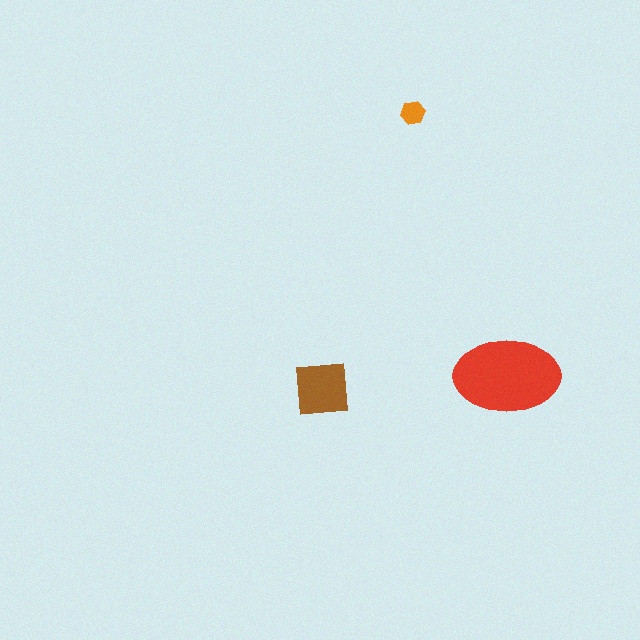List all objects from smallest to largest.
The orange hexagon, the brown square, the red ellipse.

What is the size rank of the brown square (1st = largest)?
2nd.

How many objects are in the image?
There are 3 objects in the image.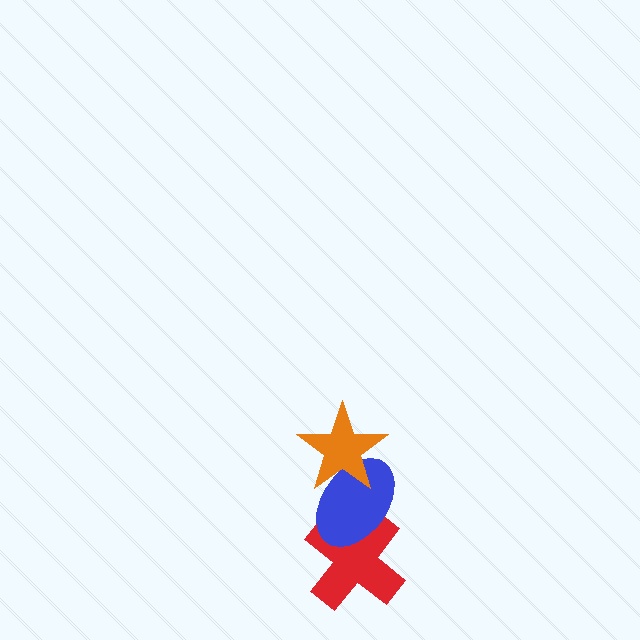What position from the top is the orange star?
The orange star is 1st from the top.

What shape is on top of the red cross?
The blue ellipse is on top of the red cross.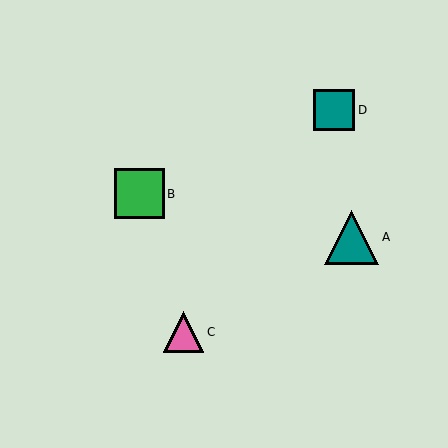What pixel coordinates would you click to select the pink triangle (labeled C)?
Click at (184, 332) to select the pink triangle C.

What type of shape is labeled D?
Shape D is a teal square.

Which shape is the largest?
The teal triangle (labeled A) is the largest.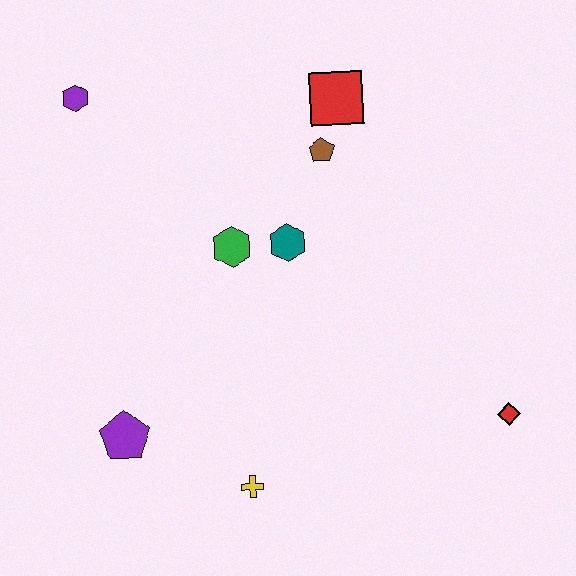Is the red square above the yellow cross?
Yes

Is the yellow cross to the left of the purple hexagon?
No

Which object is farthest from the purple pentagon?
The red square is farthest from the purple pentagon.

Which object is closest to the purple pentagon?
The yellow cross is closest to the purple pentagon.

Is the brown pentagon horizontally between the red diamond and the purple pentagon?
Yes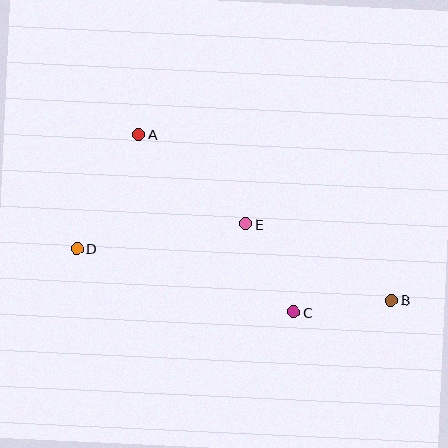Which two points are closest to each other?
Points B and C are closest to each other.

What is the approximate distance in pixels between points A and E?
The distance between A and E is approximately 140 pixels.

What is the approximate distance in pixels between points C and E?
The distance between C and E is approximately 100 pixels.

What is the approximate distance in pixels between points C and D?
The distance between C and D is approximately 226 pixels.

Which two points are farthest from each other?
Points B and D are farthest from each other.